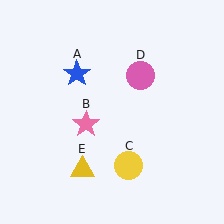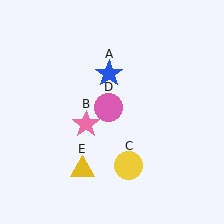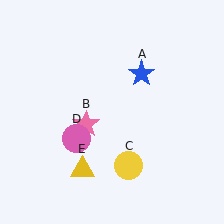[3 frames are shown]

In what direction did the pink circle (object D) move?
The pink circle (object D) moved down and to the left.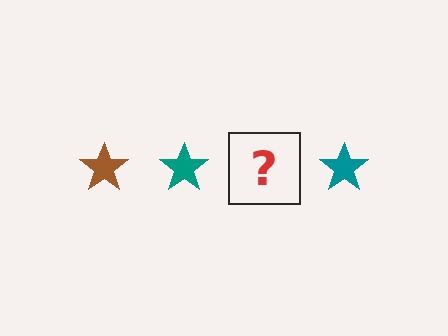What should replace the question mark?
The question mark should be replaced with a brown star.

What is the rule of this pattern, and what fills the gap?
The rule is that the pattern cycles through brown, teal stars. The gap should be filled with a brown star.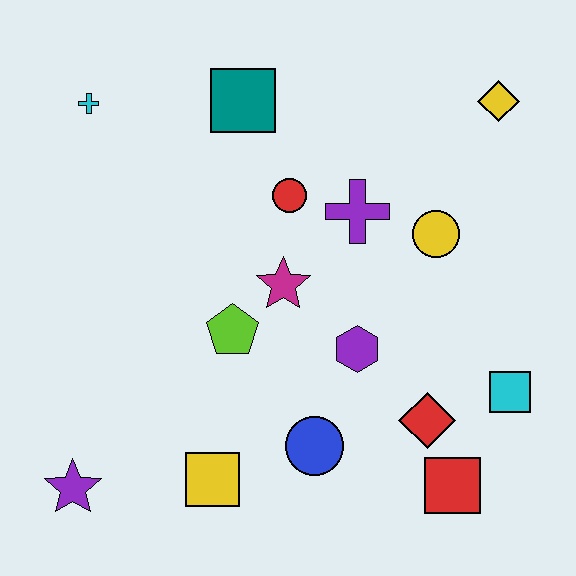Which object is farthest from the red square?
The cyan cross is farthest from the red square.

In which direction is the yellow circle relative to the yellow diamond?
The yellow circle is below the yellow diamond.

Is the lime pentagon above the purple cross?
No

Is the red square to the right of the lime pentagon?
Yes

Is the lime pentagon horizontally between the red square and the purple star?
Yes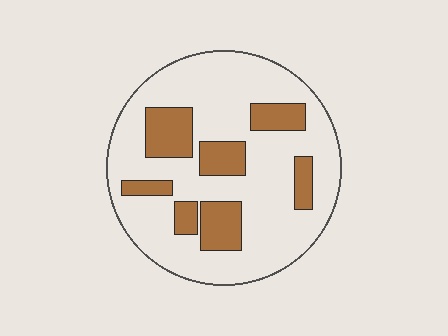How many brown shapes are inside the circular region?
7.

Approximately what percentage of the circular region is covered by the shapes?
Approximately 25%.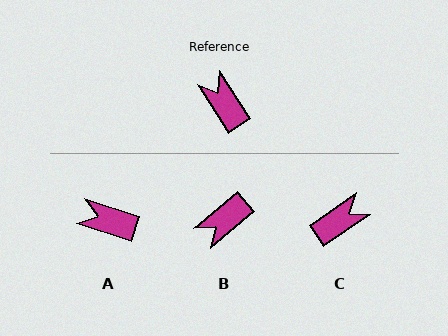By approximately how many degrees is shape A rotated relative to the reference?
Approximately 38 degrees counter-clockwise.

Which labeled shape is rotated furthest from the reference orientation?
B, about 96 degrees away.